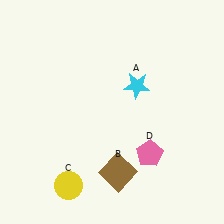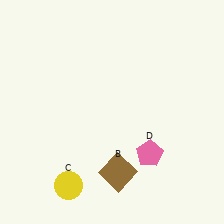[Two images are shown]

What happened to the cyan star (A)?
The cyan star (A) was removed in Image 2. It was in the top-right area of Image 1.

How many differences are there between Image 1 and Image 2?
There is 1 difference between the two images.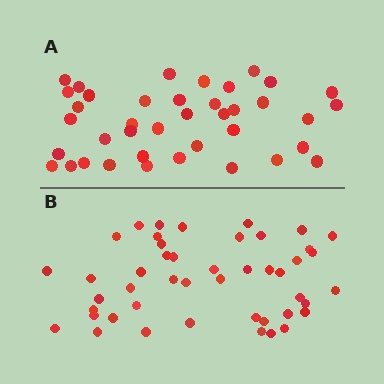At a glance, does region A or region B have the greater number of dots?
Region B (the bottom region) has more dots.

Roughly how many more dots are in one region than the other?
Region B has roughly 8 or so more dots than region A.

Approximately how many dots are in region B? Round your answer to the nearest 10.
About 50 dots. (The exact count is 46, which rounds to 50.)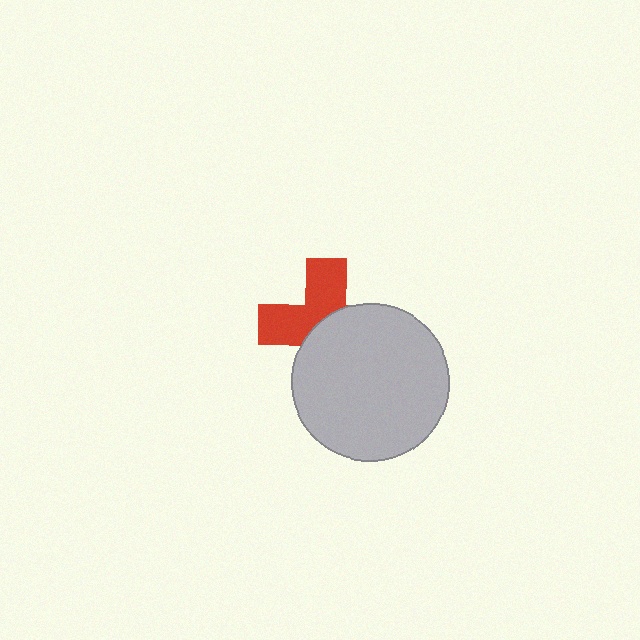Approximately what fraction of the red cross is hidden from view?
Roughly 52% of the red cross is hidden behind the light gray circle.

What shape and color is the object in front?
The object in front is a light gray circle.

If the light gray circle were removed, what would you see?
You would see the complete red cross.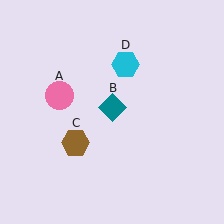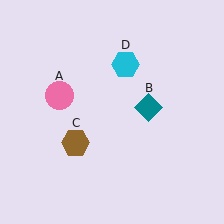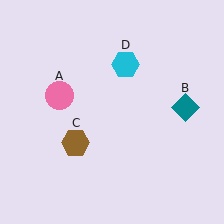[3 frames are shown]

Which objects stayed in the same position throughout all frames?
Pink circle (object A) and brown hexagon (object C) and cyan hexagon (object D) remained stationary.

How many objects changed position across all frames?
1 object changed position: teal diamond (object B).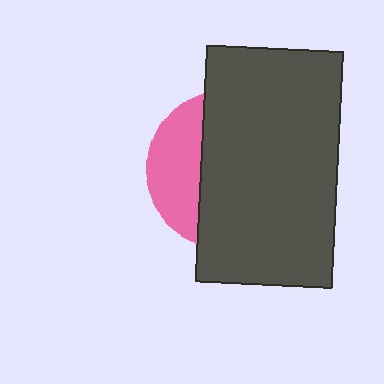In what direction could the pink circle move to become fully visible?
The pink circle could move left. That would shift it out from behind the dark gray rectangle entirely.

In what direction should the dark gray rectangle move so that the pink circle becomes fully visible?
The dark gray rectangle should move right. That is the shortest direction to clear the overlap and leave the pink circle fully visible.